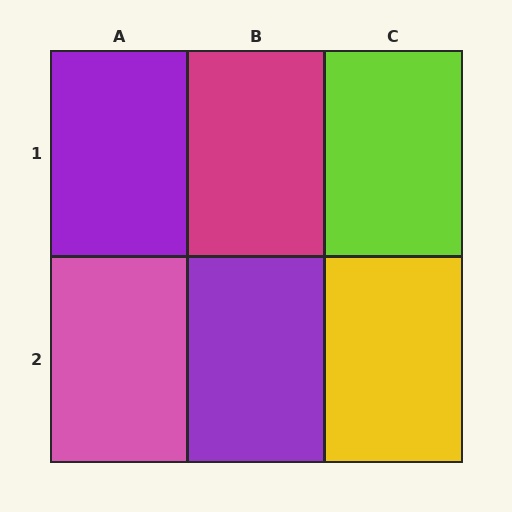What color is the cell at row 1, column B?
Magenta.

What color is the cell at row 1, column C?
Lime.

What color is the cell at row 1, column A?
Purple.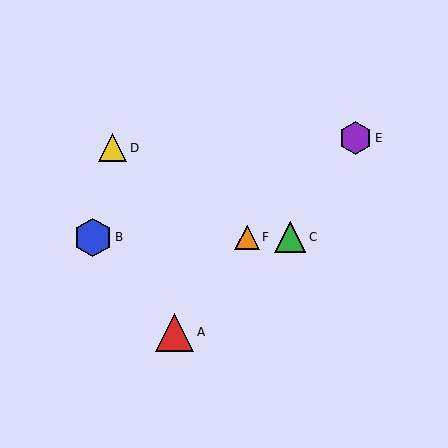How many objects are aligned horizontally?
3 objects (B, C, F) are aligned horizontally.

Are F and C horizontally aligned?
Yes, both are at y≈237.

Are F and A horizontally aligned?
No, F is at y≈237 and A is at y≈332.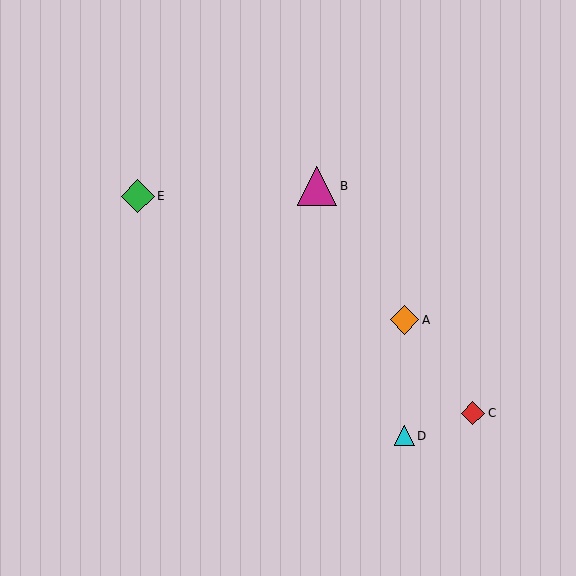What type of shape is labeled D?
Shape D is a cyan triangle.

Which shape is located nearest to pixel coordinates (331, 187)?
The magenta triangle (labeled B) at (317, 186) is nearest to that location.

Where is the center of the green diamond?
The center of the green diamond is at (138, 196).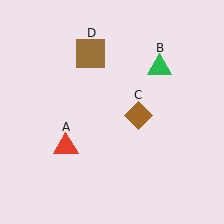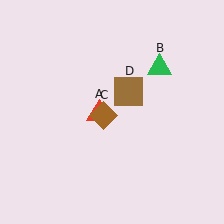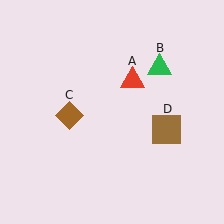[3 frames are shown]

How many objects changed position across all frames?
3 objects changed position: red triangle (object A), brown diamond (object C), brown square (object D).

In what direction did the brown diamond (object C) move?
The brown diamond (object C) moved left.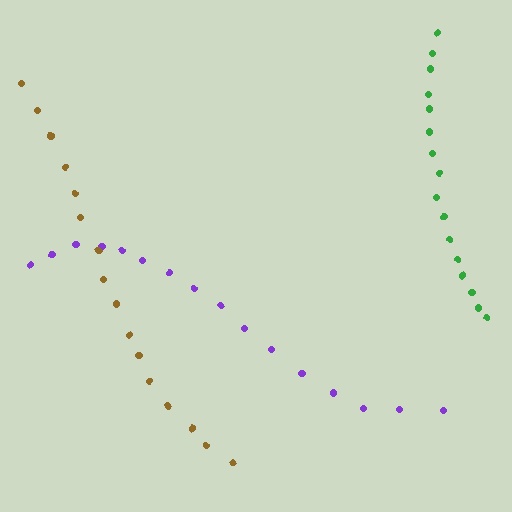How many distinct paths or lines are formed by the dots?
There are 3 distinct paths.